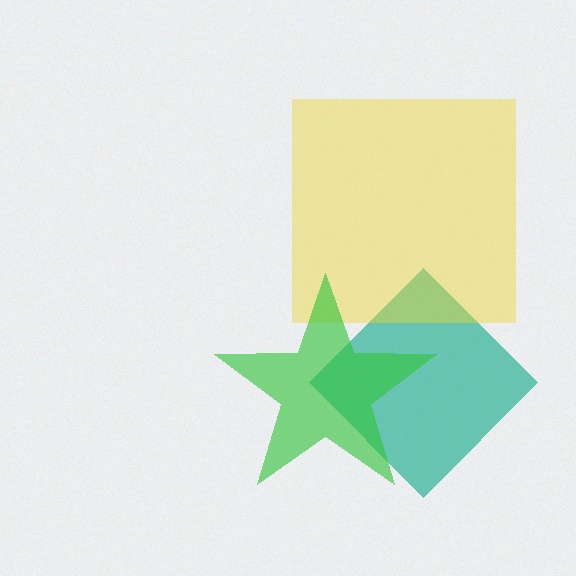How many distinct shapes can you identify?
There are 3 distinct shapes: a teal diamond, a yellow square, a green star.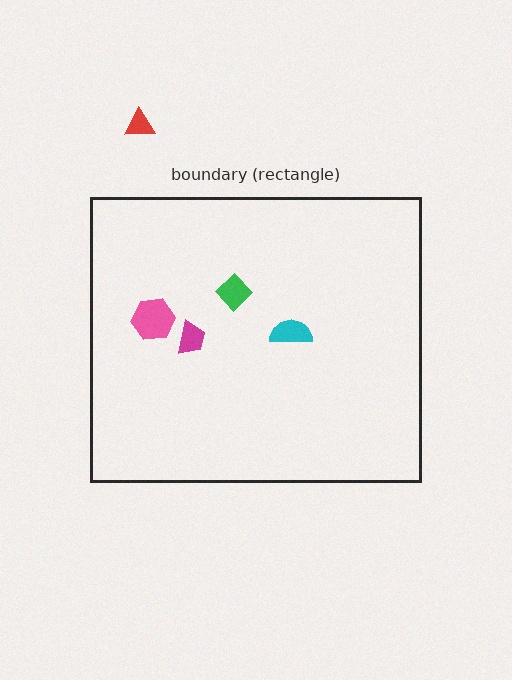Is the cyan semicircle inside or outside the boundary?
Inside.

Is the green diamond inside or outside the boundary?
Inside.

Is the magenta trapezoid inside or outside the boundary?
Inside.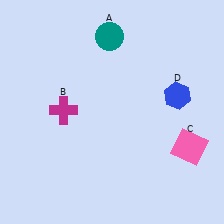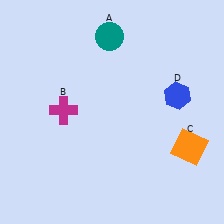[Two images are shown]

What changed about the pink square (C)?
In Image 1, C is pink. In Image 2, it changed to orange.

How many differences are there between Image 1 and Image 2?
There is 1 difference between the two images.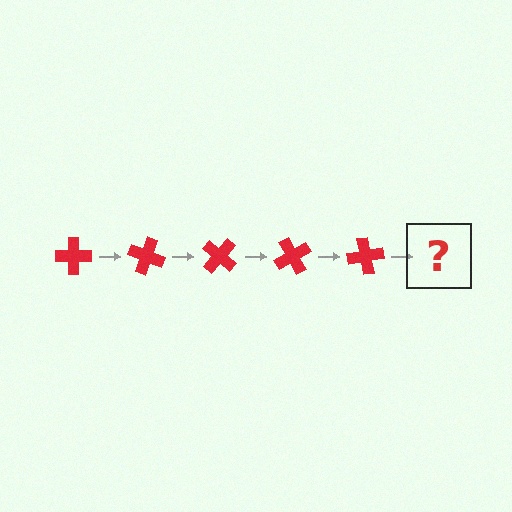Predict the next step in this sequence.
The next step is a red cross rotated 100 degrees.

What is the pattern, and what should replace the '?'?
The pattern is that the cross rotates 20 degrees each step. The '?' should be a red cross rotated 100 degrees.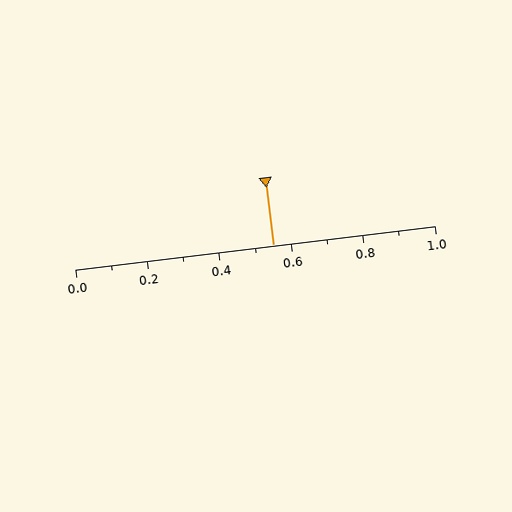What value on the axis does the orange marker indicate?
The marker indicates approximately 0.55.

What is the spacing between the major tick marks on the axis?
The major ticks are spaced 0.2 apart.